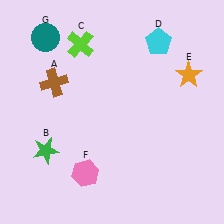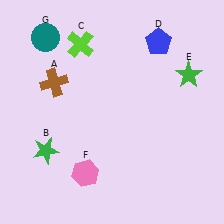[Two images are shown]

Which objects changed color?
D changed from cyan to blue. E changed from orange to green.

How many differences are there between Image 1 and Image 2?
There are 2 differences between the two images.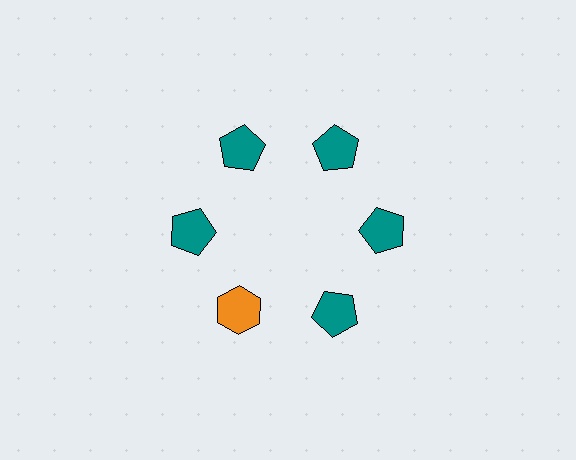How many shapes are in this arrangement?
There are 6 shapes arranged in a ring pattern.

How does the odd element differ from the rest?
It differs in both color (orange instead of teal) and shape (hexagon instead of pentagon).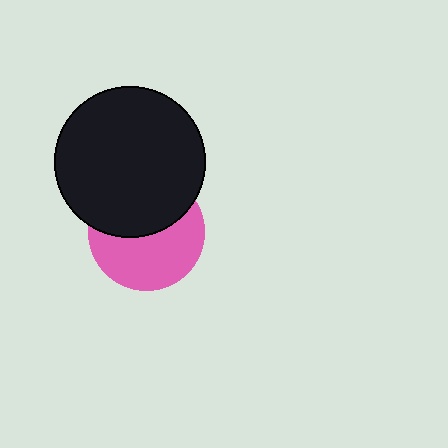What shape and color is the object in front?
The object in front is a black circle.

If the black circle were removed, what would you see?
You would see the complete pink circle.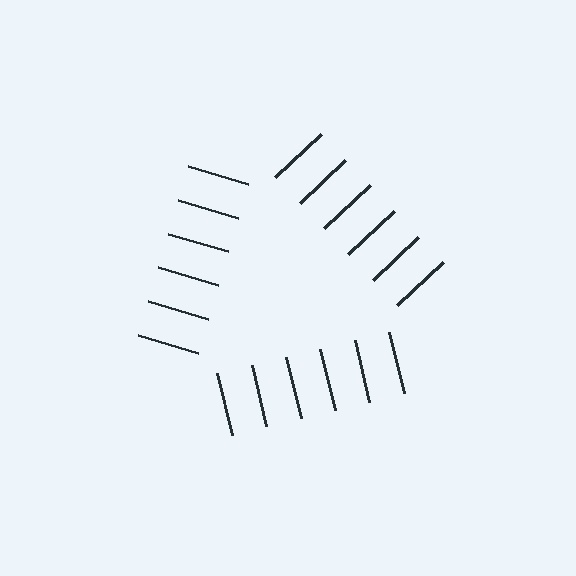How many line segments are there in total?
18 — 6 along each of the 3 edges.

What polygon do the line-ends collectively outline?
An illusory triangle — the line segments terminate on its edges but no continuous stroke is drawn.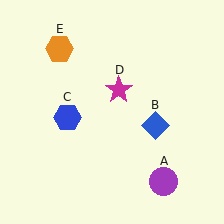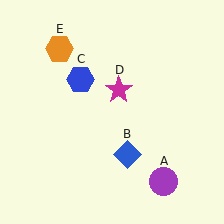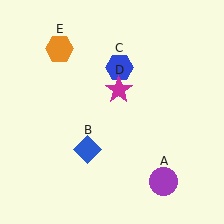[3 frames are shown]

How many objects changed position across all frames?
2 objects changed position: blue diamond (object B), blue hexagon (object C).